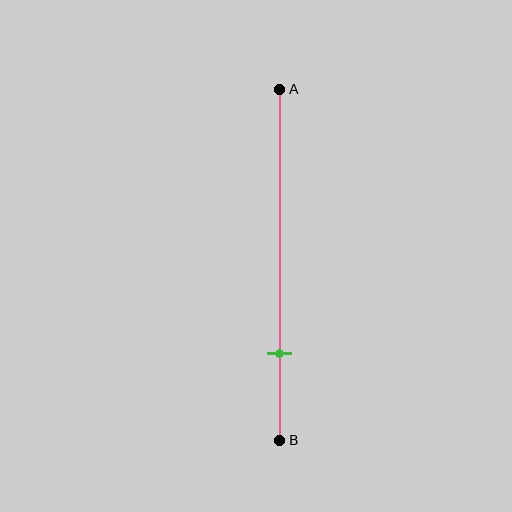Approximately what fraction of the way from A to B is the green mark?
The green mark is approximately 75% of the way from A to B.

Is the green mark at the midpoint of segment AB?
No, the mark is at about 75% from A, not at the 50% midpoint.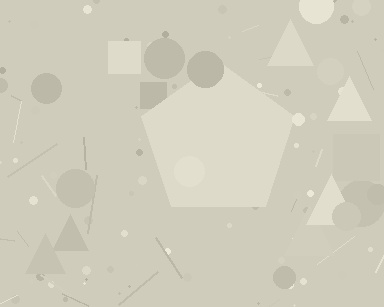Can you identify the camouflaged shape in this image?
The camouflaged shape is a pentagon.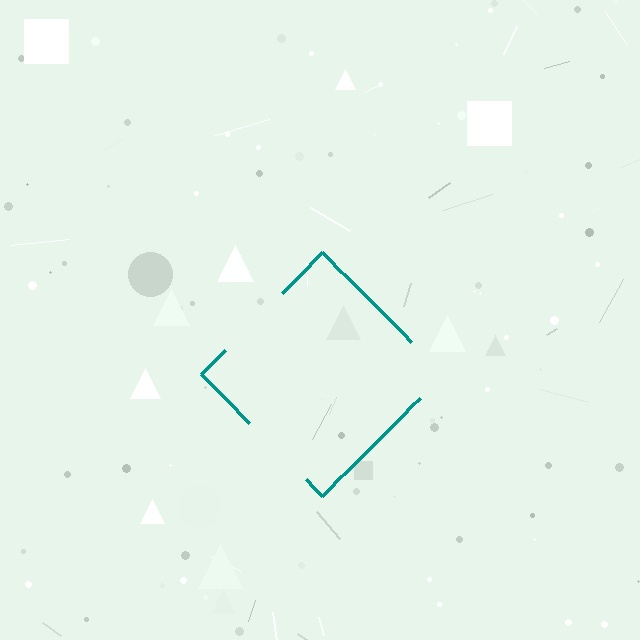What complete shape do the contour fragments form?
The contour fragments form a diamond.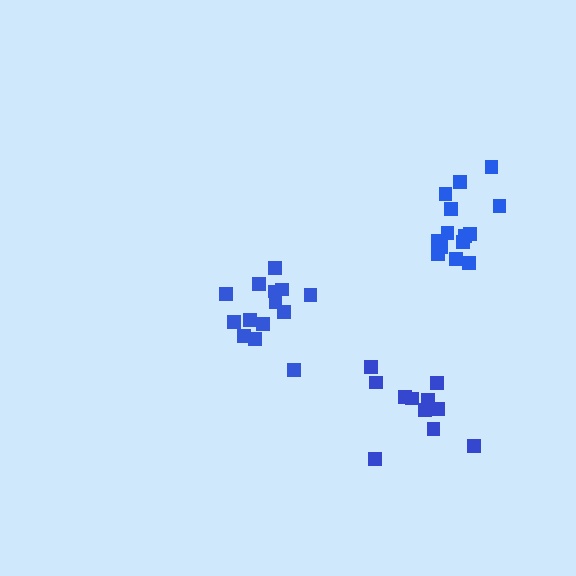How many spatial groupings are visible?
There are 3 spatial groupings.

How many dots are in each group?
Group 1: 14 dots, Group 2: 14 dots, Group 3: 11 dots (39 total).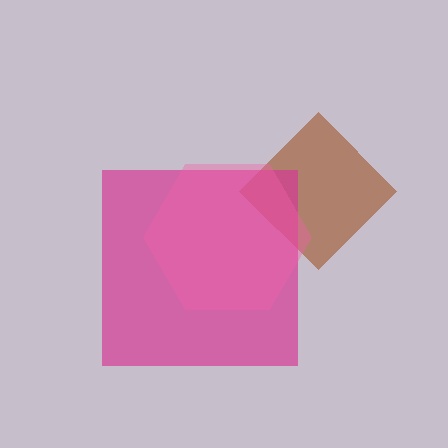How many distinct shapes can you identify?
There are 3 distinct shapes: a brown diamond, a magenta square, a pink hexagon.